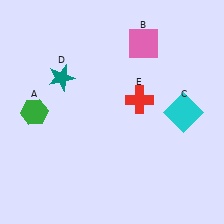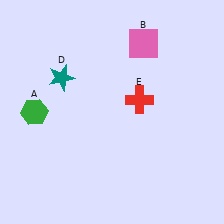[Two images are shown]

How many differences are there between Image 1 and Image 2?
There is 1 difference between the two images.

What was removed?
The cyan square (C) was removed in Image 2.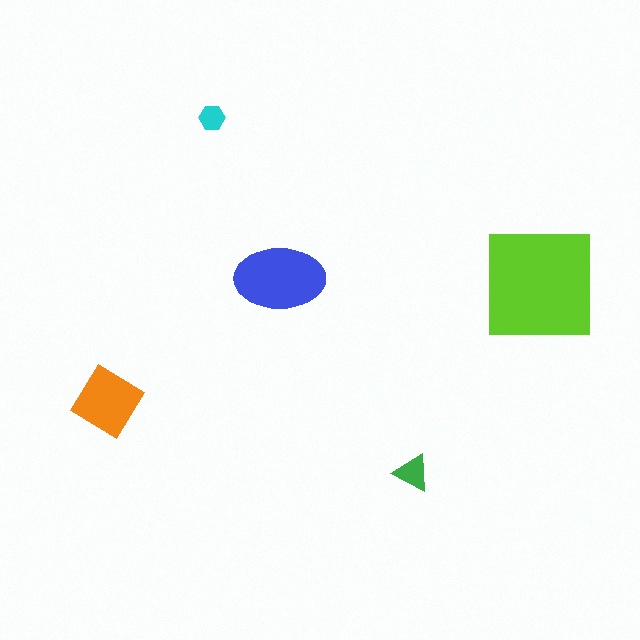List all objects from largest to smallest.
The lime square, the blue ellipse, the orange diamond, the green triangle, the cyan hexagon.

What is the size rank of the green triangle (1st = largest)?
4th.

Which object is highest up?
The cyan hexagon is topmost.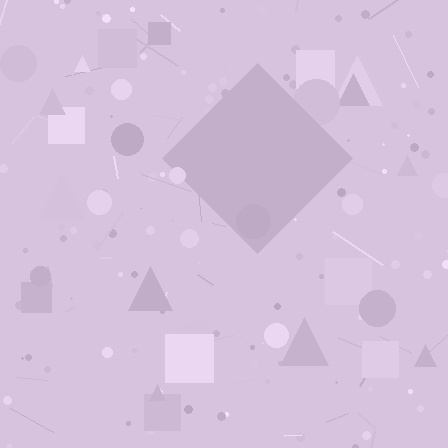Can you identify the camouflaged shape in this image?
The camouflaged shape is a diamond.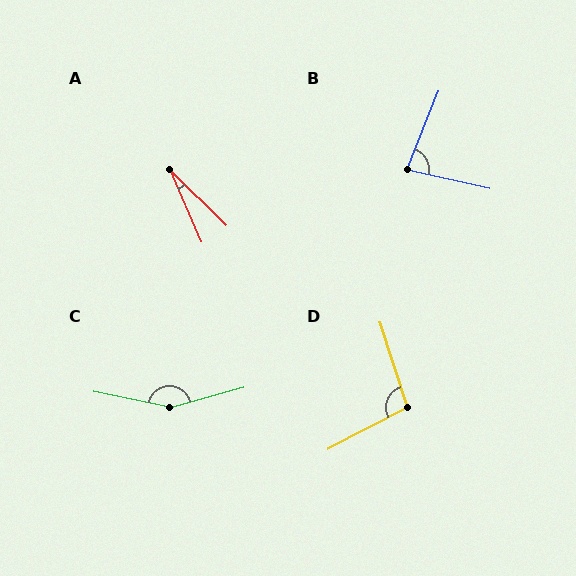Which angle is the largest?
C, at approximately 153 degrees.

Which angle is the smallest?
A, at approximately 22 degrees.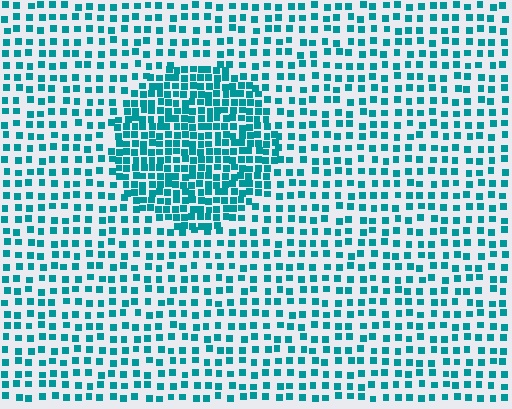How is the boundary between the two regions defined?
The boundary is defined by a change in element density (approximately 2.1x ratio). All elements are the same color, size, and shape.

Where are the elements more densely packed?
The elements are more densely packed inside the circle boundary.